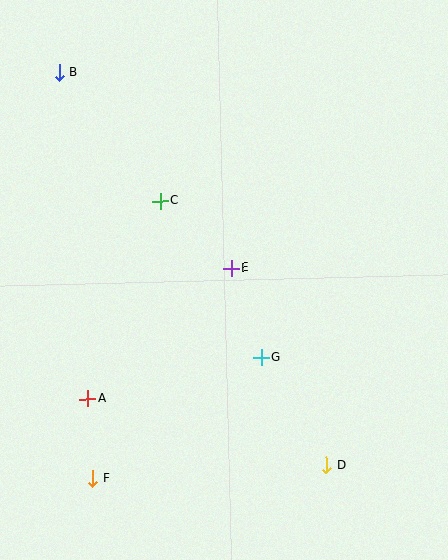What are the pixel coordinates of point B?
Point B is at (59, 72).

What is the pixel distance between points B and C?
The distance between B and C is 164 pixels.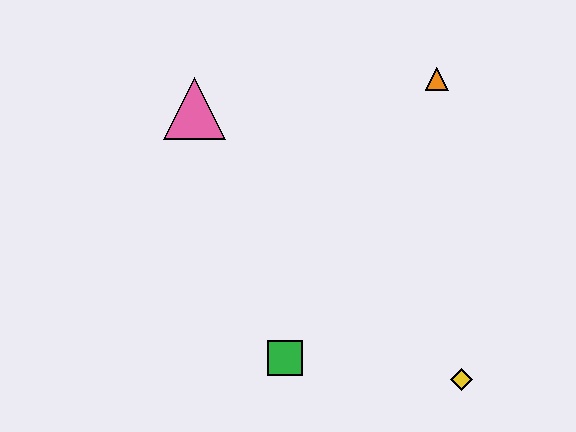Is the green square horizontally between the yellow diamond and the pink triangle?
Yes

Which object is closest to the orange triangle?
The pink triangle is closest to the orange triangle.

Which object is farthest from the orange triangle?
The green square is farthest from the orange triangle.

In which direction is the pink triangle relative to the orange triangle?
The pink triangle is to the left of the orange triangle.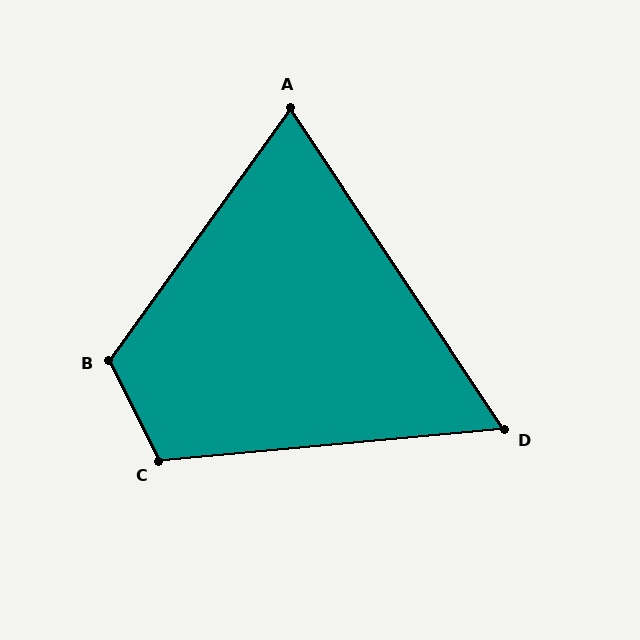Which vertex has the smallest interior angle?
D, at approximately 62 degrees.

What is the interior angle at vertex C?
Approximately 111 degrees (obtuse).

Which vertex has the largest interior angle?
B, at approximately 118 degrees.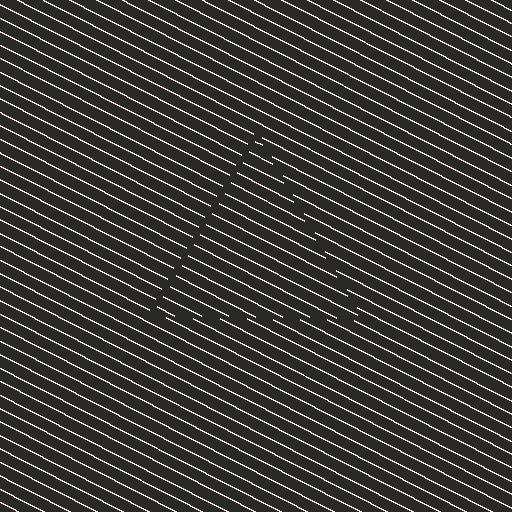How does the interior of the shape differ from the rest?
The interior of the shape contains the same grating, shifted by half a period — the contour is defined by the phase discontinuity where line-ends from the inner and outer gratings abut.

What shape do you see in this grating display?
An illusory triangle. The interior of the shape contains the same grating, shifted by half a period — the contour is defined by the phase discontinuity where line-ends from the inner and outer gratings abut.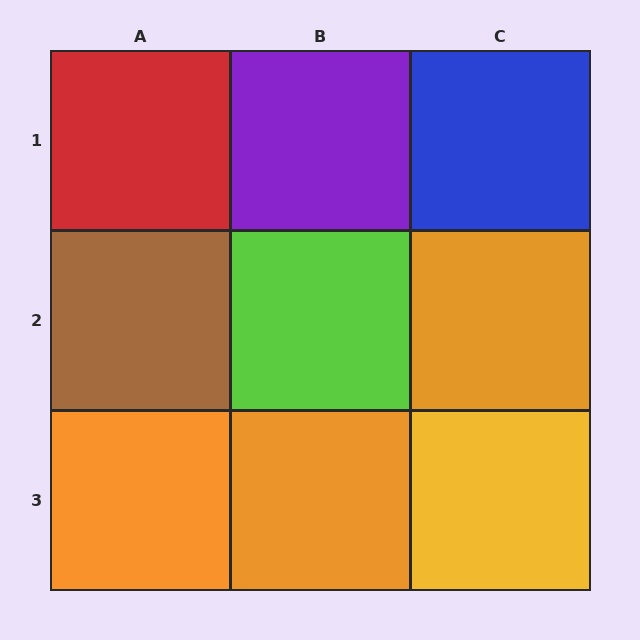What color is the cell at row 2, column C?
Orange.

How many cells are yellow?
1 cell is yellow.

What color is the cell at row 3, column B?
Orange.